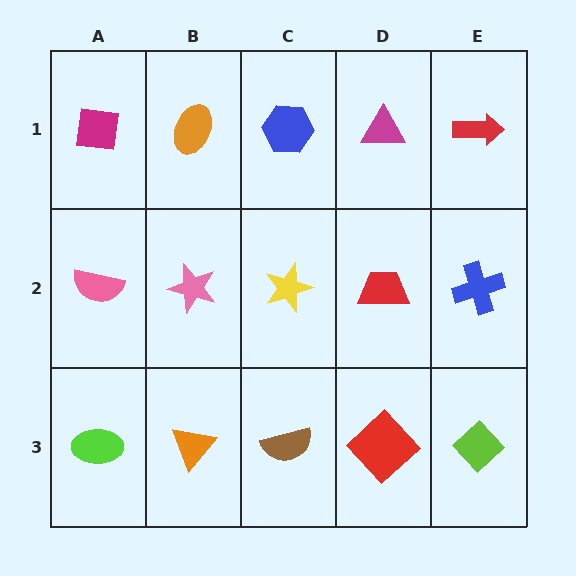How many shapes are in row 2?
5 shapes.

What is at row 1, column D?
A magenta triangle.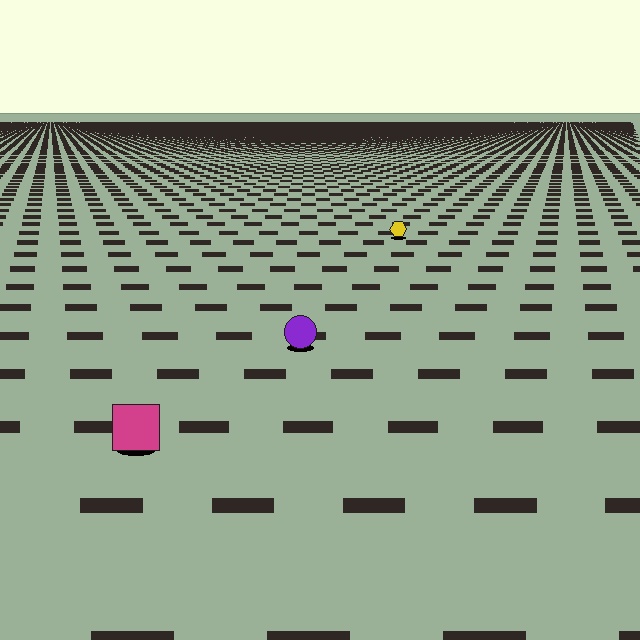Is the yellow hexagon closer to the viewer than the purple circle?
No. The purple circle is closer — you can tell from the texture gradient: the ground texture is coarser near it.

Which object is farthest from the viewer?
The yellow hexagon is farthest from the viewer. It appears smaller and the ground texture around it is denser.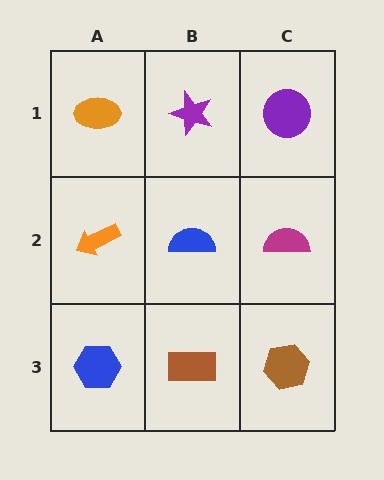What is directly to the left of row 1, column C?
A purple star.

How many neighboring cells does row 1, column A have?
2.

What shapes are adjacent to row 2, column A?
An orange ellipse (row 1, column A), a blue hexagon (row 3, column A), a blue semicircle (row 2, column B).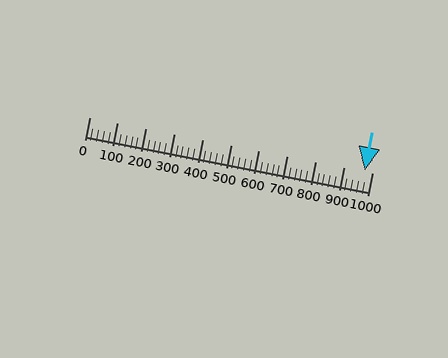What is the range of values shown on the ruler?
The ruler shows values from 0 to 1000.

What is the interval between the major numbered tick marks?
The major tick marks are spaced 100 units apart.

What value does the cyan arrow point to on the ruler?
The cyan arrow points to approximately 975.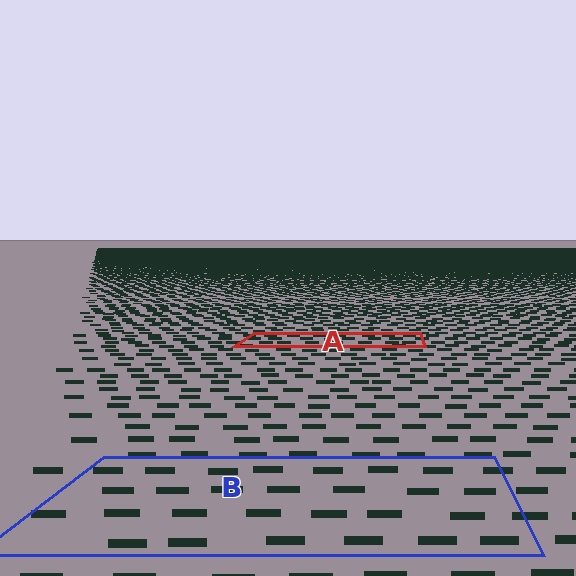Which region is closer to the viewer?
Region B is closer. The texture elements there are larger and more spread out.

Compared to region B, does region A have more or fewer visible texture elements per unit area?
Region A has more texture elements per unit area — they are packed more densely because it is farther away.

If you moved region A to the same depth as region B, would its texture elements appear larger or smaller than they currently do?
They would appear larger. At a closer depth, the same texture elements are projected at a bigger on-screen size.